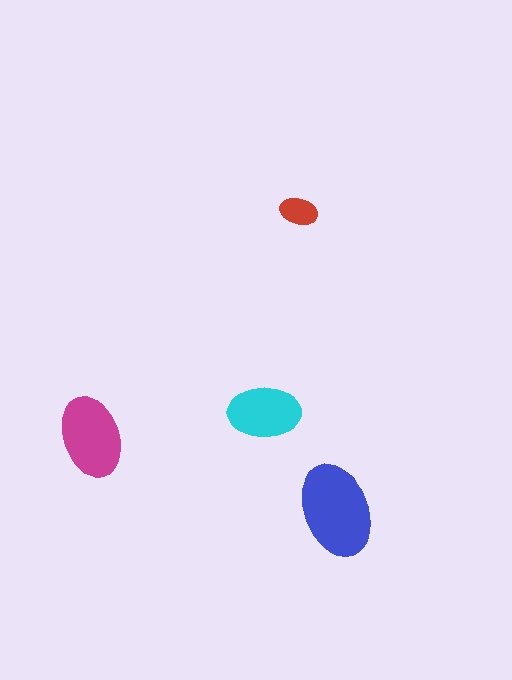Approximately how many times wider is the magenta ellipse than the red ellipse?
About 2 times wider.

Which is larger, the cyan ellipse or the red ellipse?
The cyan one.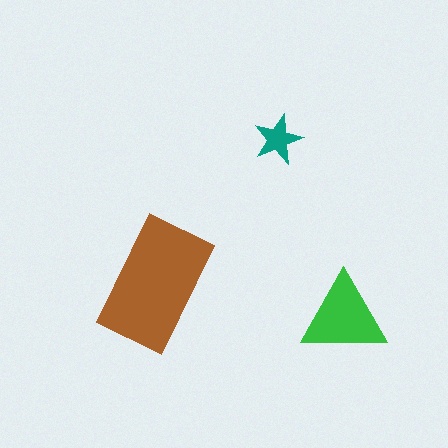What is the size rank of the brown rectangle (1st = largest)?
1st.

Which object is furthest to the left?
The brown rectangle is leftmost.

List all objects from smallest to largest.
The teal star, the green triangle, the brown rectangle.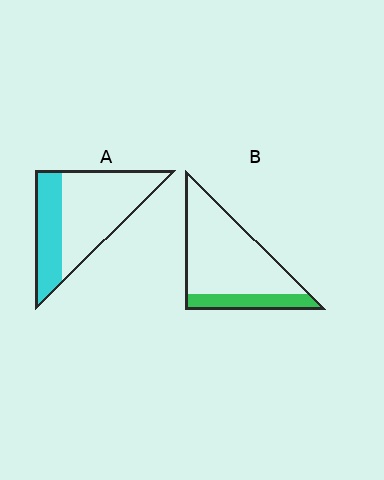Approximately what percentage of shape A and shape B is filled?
A is approximately 35% and B is approximately 20%.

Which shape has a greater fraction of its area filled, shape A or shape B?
Shape A.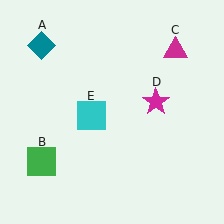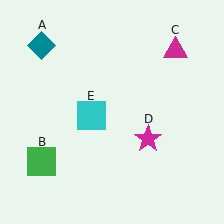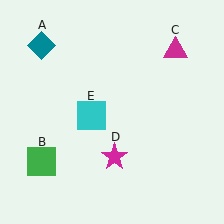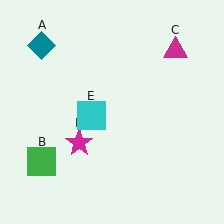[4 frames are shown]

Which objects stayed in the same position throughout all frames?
Teal diamond (object A) and green square (object B) and magenta triangle (object C) and cyan square (object E) remained stationary.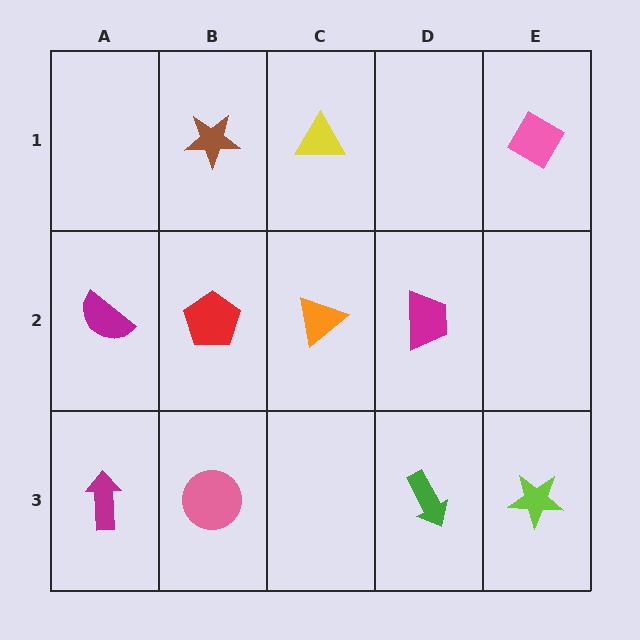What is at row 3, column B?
A pink circle.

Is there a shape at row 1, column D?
No, that cell is empty.